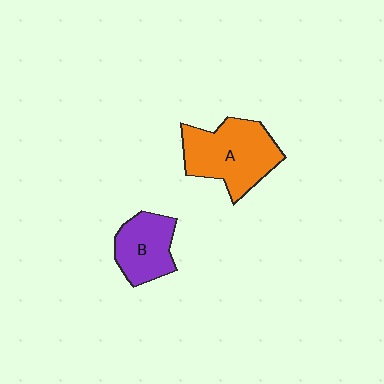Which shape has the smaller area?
Shape B (purple).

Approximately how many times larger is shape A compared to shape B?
Approximately 1.5 times.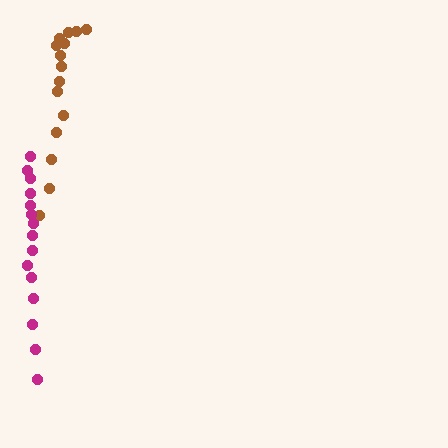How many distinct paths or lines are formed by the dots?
There are 2 distinct paths.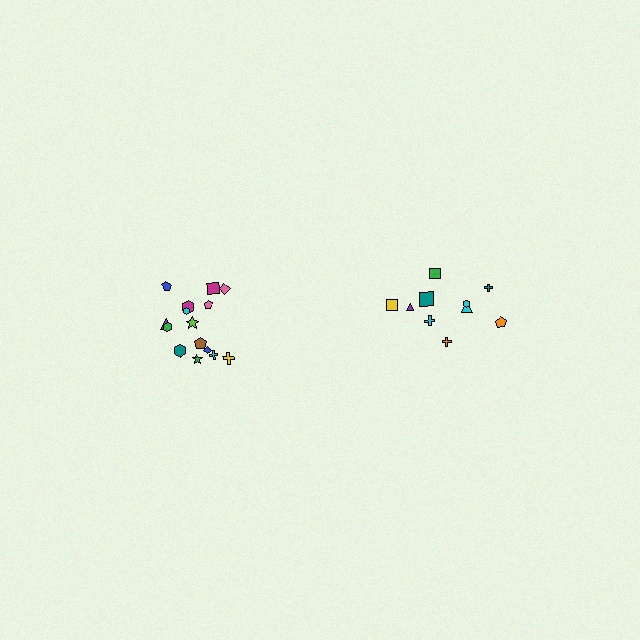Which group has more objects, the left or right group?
The left group.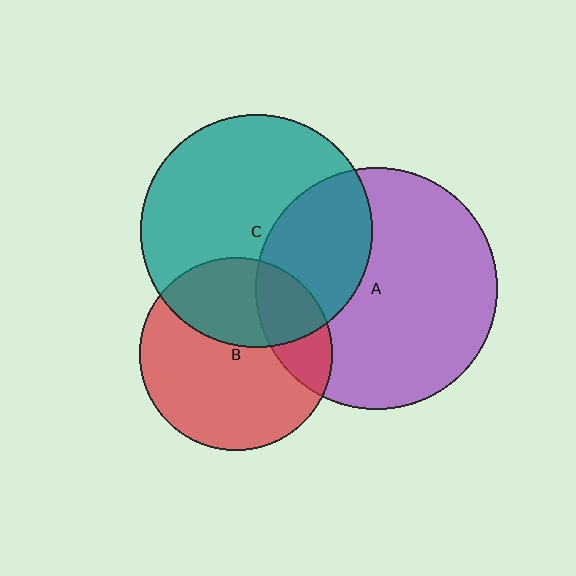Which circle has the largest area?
Circle A (purple).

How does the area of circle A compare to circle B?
Approximately 1.6 times.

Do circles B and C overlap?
Yes.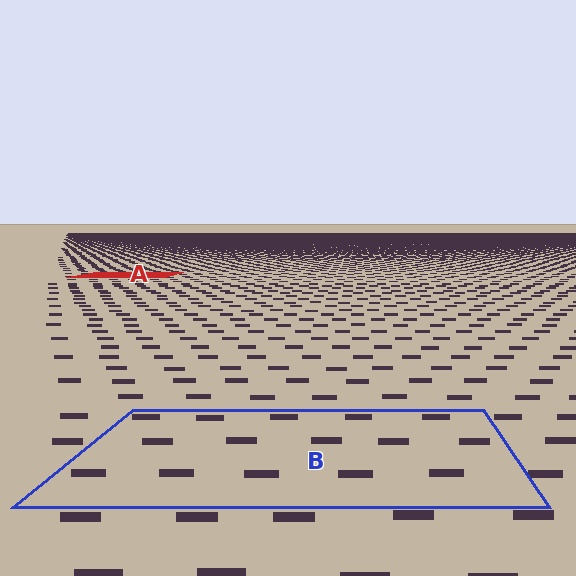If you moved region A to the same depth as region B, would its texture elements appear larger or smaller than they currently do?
They would appear larger. At a closer depth, the same texture elements are projected at a bigger on-screen size.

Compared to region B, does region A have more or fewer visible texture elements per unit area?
Region A has more texture elements per unit area — they are packed more densely because it is farther away.